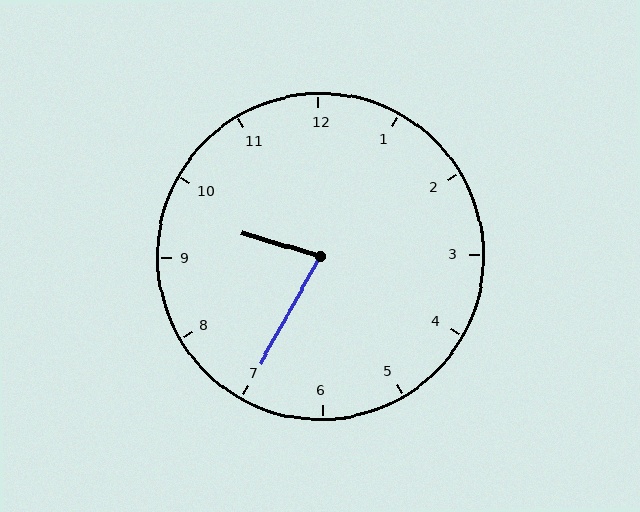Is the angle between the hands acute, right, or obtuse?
It is acute.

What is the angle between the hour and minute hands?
Approximately 78 degrees.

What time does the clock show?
9:35.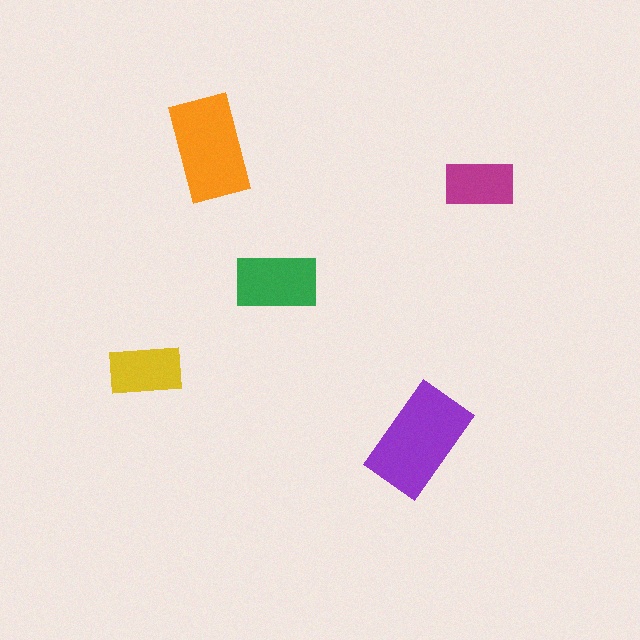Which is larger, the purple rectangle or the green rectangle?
The purple one.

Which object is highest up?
The orange rectangle is topmost.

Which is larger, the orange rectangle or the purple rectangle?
The purple one.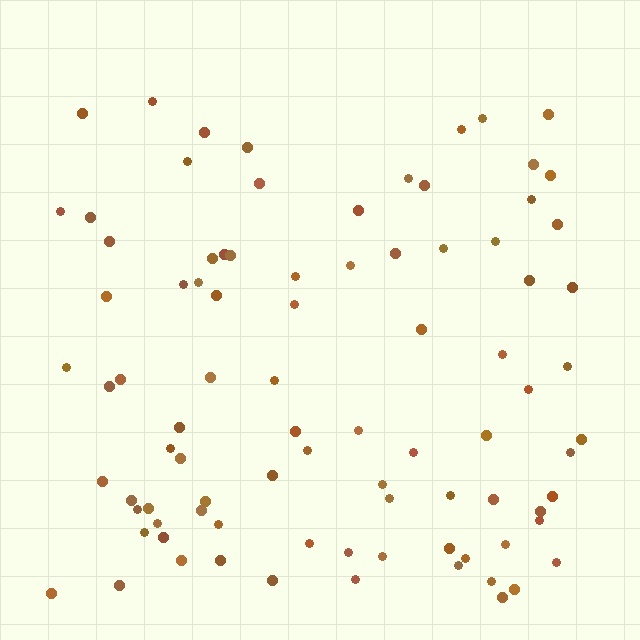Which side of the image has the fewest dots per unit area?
The top.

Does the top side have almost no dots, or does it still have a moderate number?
Still a moderate number, just noticeably fewer than the bottom.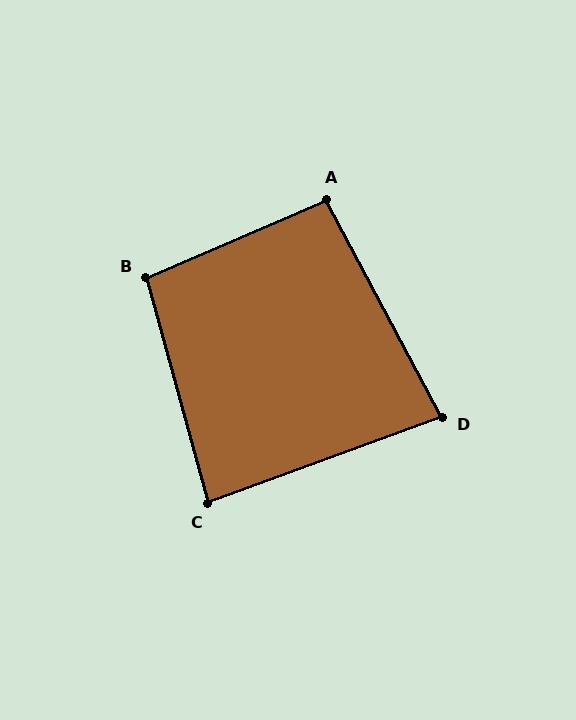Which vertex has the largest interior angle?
B, at approximately 98 degrees.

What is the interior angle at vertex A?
Approximately 95 degrees (approximately right).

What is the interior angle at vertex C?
Approximately 85 degrees (approximately right).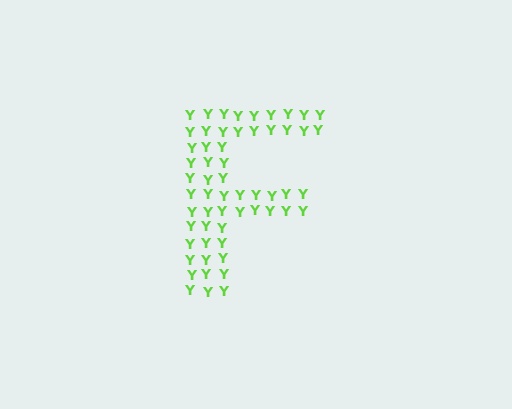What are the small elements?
The small elements are letter Y's.